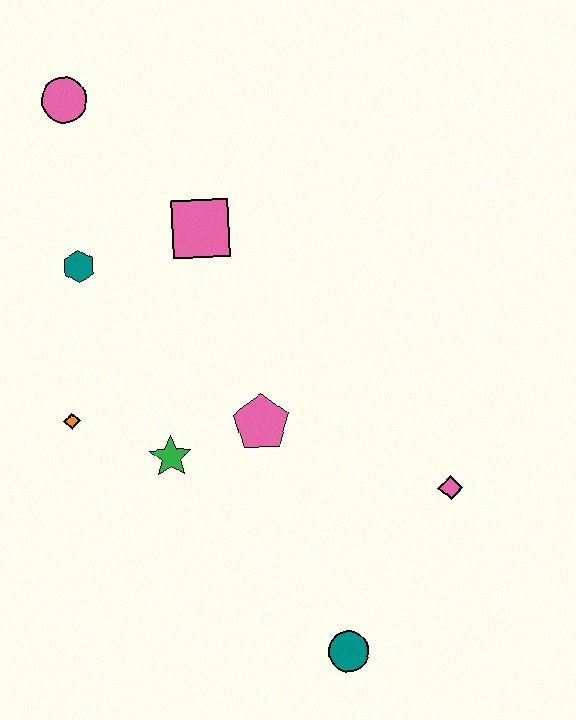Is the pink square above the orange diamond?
Yes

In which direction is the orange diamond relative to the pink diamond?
The orange diamond is to the left of the pink diamond.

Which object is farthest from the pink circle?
The teal circle is farthest from the pink circle.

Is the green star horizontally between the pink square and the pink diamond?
No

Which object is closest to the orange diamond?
The green star is closest to the orange diamond.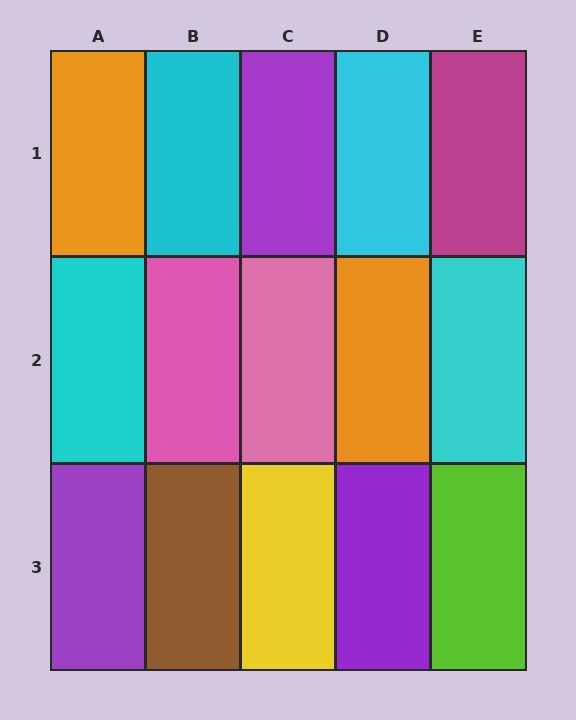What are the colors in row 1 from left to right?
Orange, cyan, purple, cyan, magenta.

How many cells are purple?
3 cells are purple.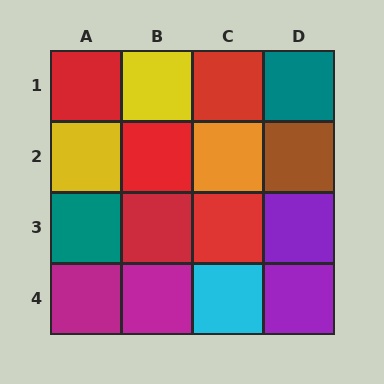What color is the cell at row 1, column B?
Yellow.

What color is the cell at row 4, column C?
Cyan.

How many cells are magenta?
2 cells are magenta.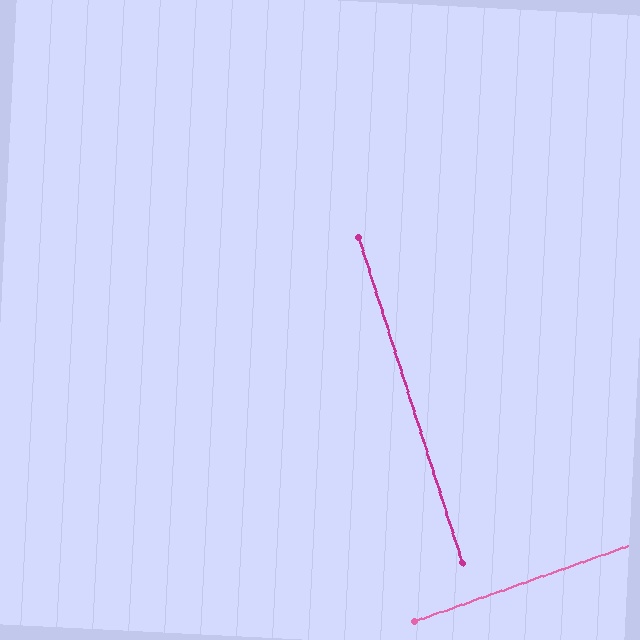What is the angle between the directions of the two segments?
Approximately 88 degrees.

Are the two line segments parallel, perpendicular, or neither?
Perpendicular — they meet at approximately 88°.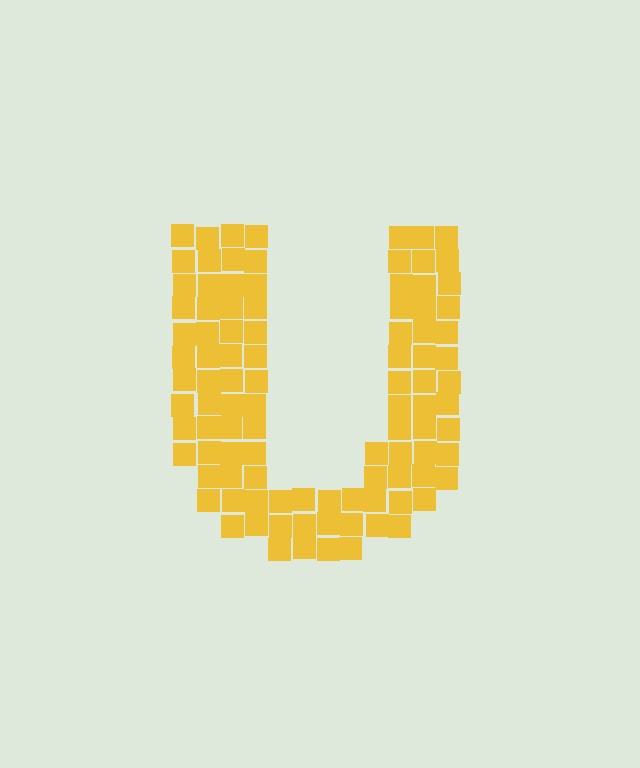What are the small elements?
The small elements are squares.